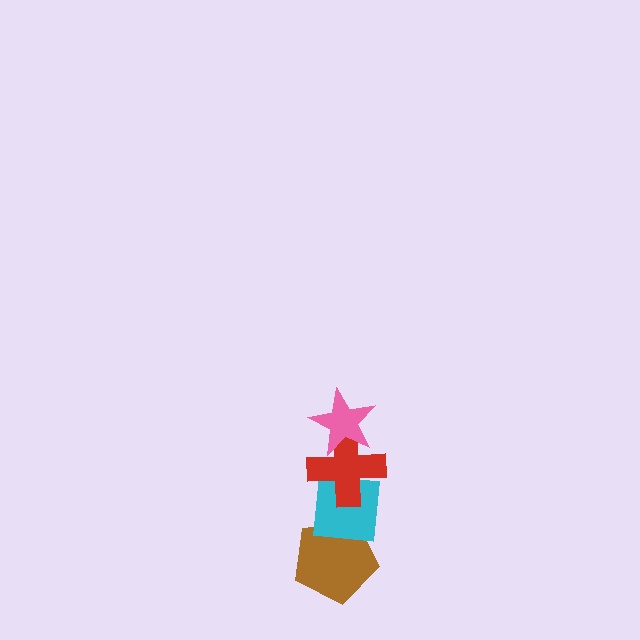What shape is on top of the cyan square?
The red cross is on top of the cyan square.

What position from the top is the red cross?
The red cross is 2nd from the top.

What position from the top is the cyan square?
The cyan square is 3rd from the top.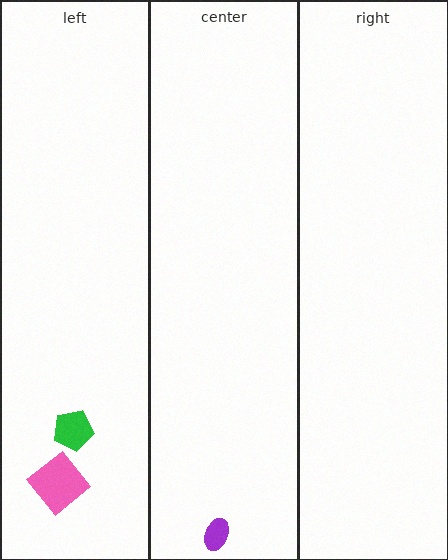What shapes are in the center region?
The purple ellipse.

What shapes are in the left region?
The green pentagon, the pink diamond.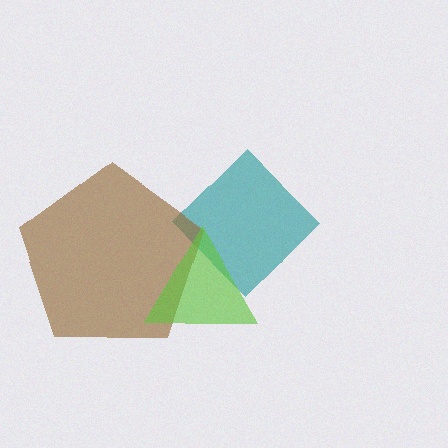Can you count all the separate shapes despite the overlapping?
Yes, there are 3 separate shapes.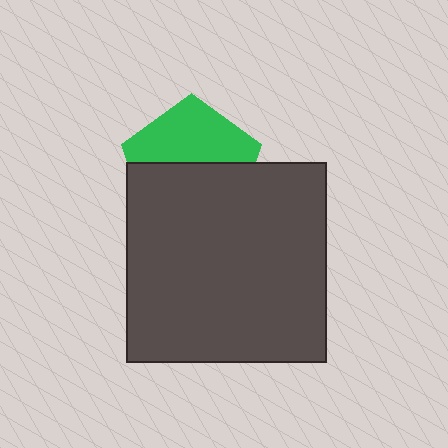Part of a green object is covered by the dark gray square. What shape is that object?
It is a pentagon.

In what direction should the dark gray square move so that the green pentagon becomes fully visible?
The dark gray square should move down. That is the shortest direction to clear the overlap and leave the green pentagon fully visible.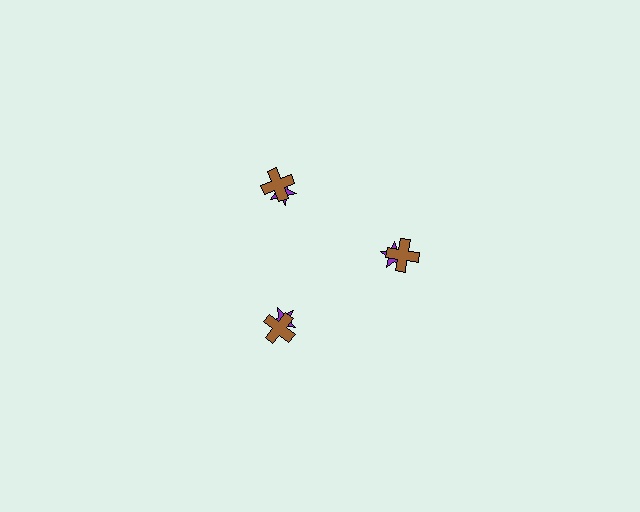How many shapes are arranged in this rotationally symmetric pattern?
There are 6 shapes, arranged in 3 groups of 2.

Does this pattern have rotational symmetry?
Yes, this pattern has 3-fold rotational symmetry. It looks the same after rotating 120 degrees around the center.